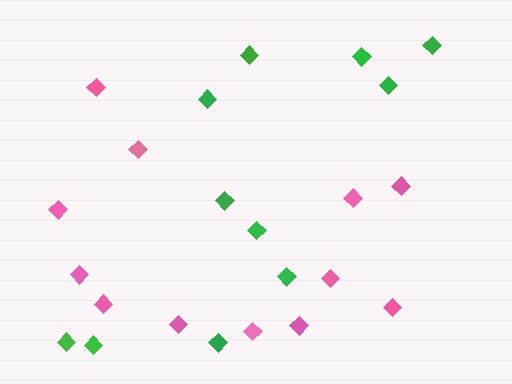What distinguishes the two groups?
There are 2 groups: one group of green diamonds (11) and one group of pink diamonds (12).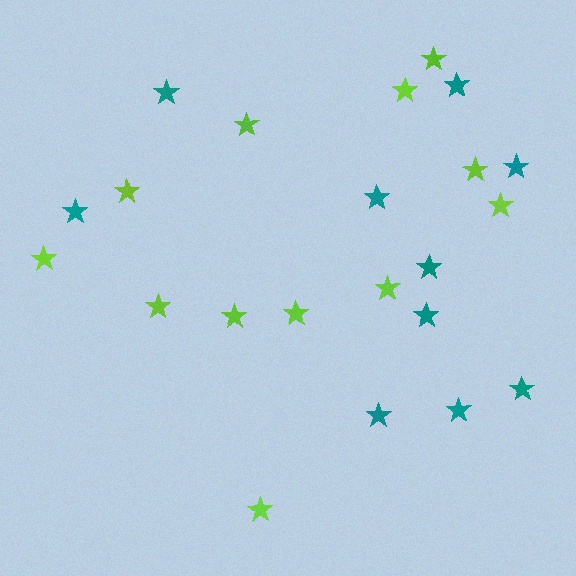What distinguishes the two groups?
There are 2 groups: one group of teal stars (10) and one group of lime stars (12).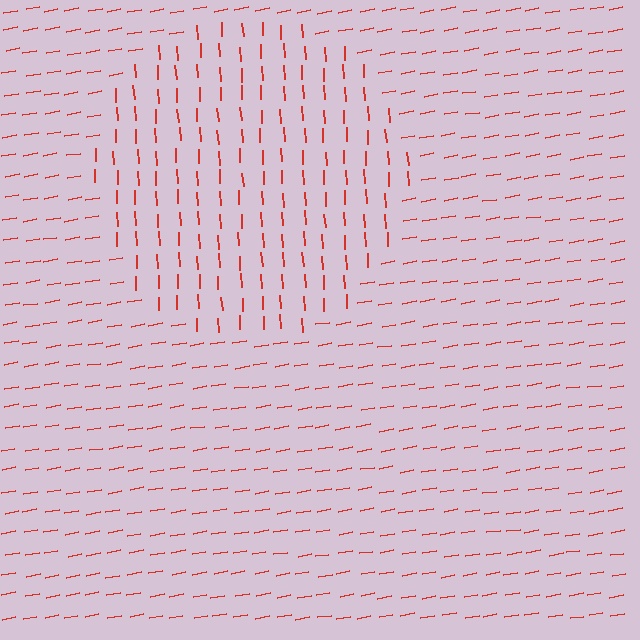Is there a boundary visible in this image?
Yes, there is a texture boundary formed by a change in line orientation.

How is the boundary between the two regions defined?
The boundary is defined purely by a change in line orientation (approximately 83 degrees difference). All lines are the same color and thickness.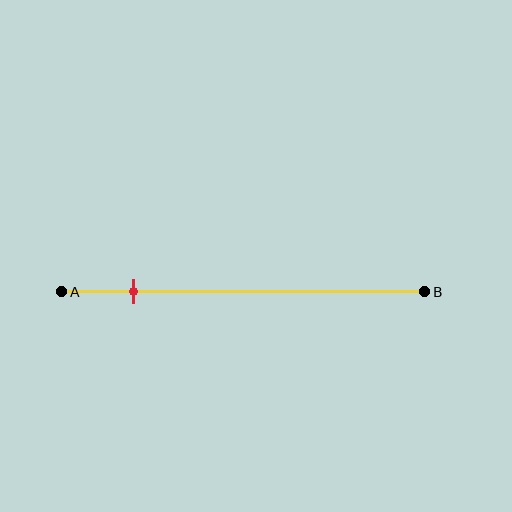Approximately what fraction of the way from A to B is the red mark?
The red mark is approximately 20% of the way from A to B.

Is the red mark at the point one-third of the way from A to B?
No, the mark is at about 20% from A, not at the 33% one-third point.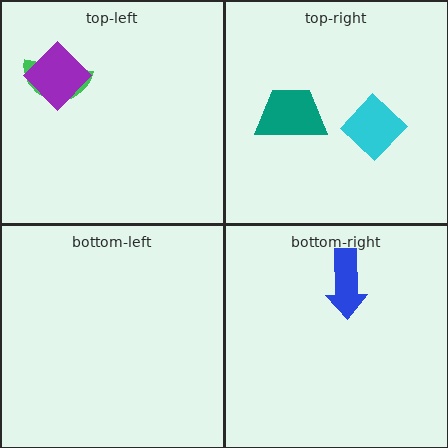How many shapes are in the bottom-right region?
1.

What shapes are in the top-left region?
The green semicircle, the purple diamond.